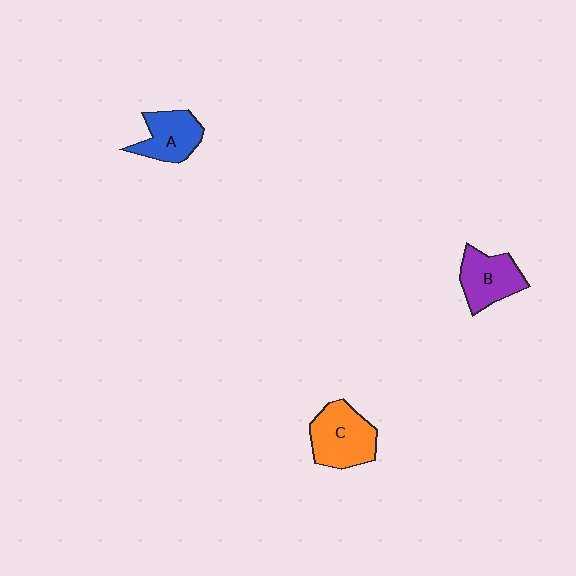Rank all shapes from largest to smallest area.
From largest to smallest: C (orange), B (purple), A (blue).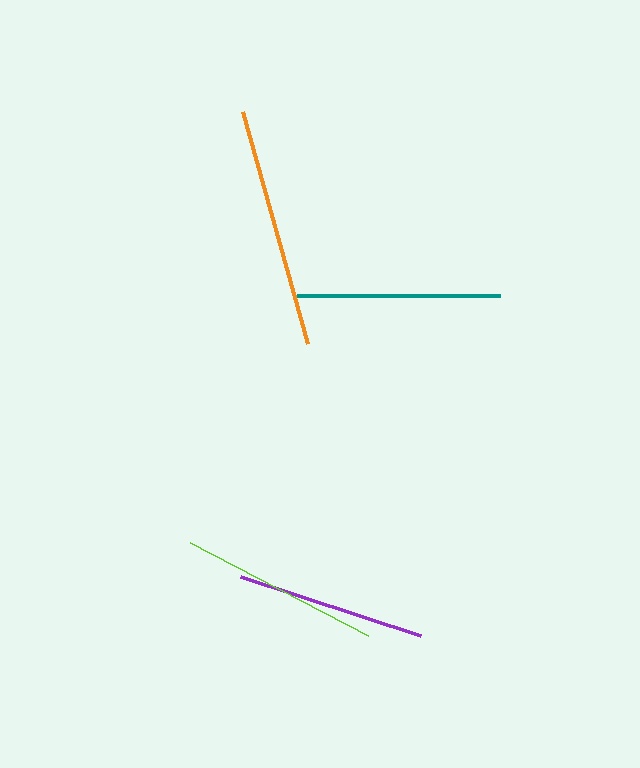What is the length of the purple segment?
The purple segment is approximately 190 pixels long.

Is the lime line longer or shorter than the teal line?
The teal line is longer than the lime line.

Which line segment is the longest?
The orange line is the longest at approximately 241 pixels.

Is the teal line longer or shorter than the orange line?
The orange line is longer than the teal line.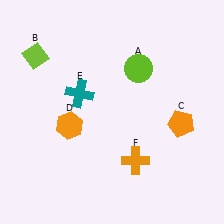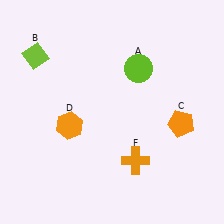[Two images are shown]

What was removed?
The teal cross (E) was removed in Image 2.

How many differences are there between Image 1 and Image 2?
There is 1 difference between the two images.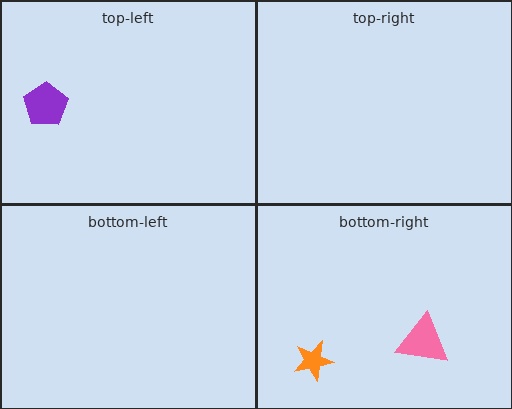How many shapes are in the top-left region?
1.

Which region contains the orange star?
The bottom-right region.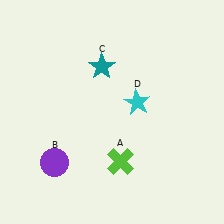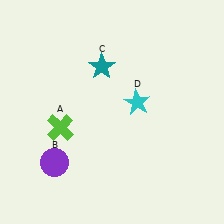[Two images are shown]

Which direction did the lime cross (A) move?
The lime cross (A) moved left.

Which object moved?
The lime cross (A) moved left.